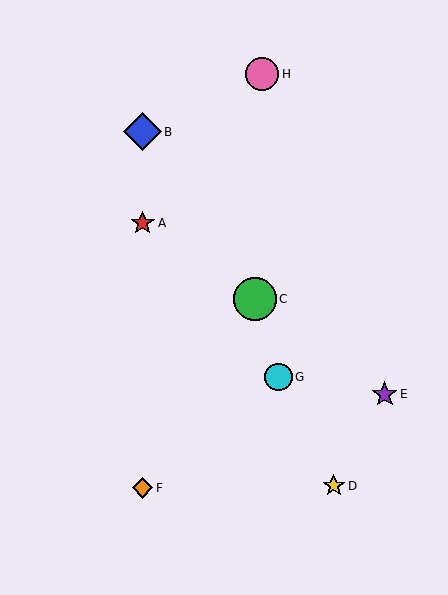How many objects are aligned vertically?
3 objects (A, B, F) are aligned vertically.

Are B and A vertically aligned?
Yes, both are at x≈143.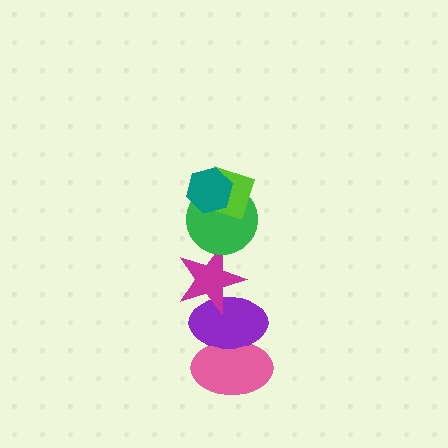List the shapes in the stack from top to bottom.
From top to bottom: the teal hexagon, the lime diamond, the green circle, the magenta star, the purple ellipse, the pink ellipse.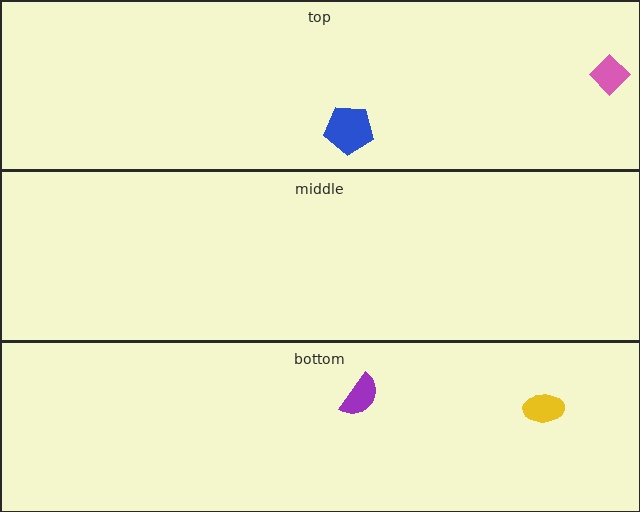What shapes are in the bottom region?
The purple semicircle, the yellow ellipse.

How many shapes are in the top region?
2.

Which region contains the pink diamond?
The top region.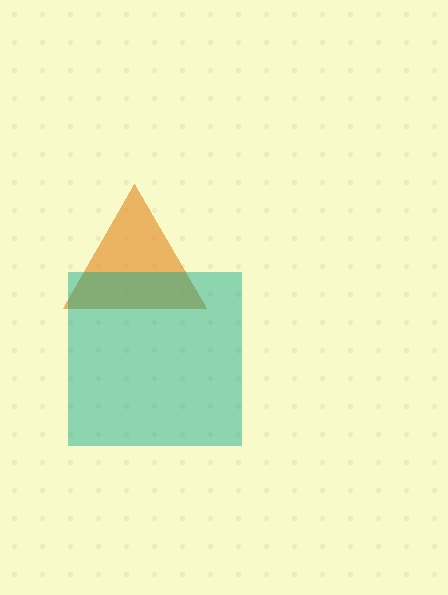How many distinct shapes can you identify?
There are 2 distinct shapes: an orange triangle, a teal square.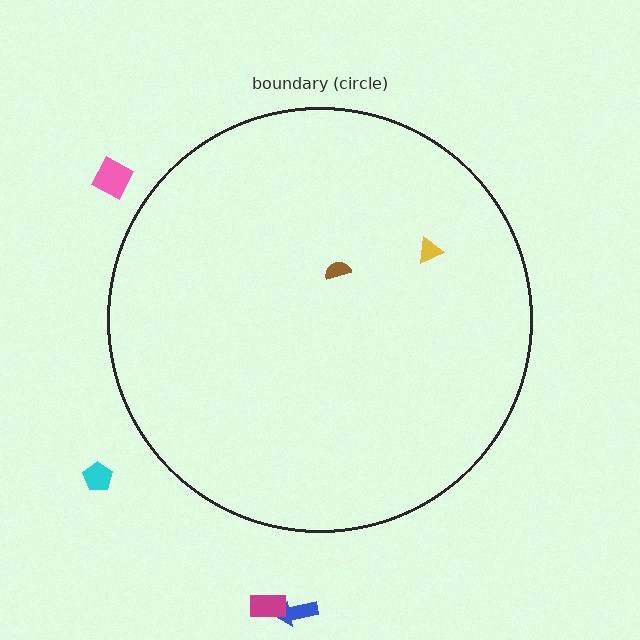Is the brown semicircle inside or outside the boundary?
Inside.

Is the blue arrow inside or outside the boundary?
Outside.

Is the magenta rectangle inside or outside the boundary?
Outside.